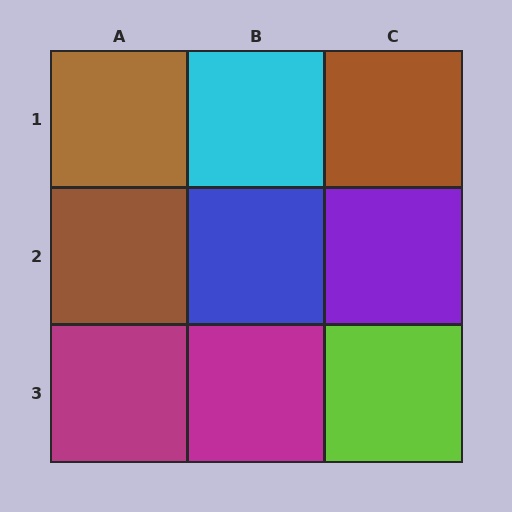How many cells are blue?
1 cell is blue.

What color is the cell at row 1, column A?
Brown.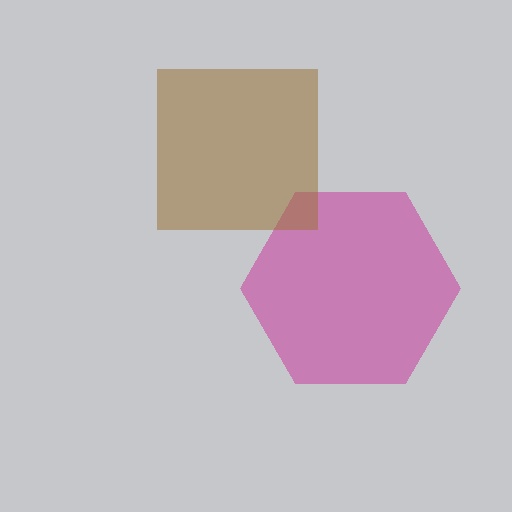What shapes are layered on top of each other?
The layered shapes are: a magenta hexagon, a brown square.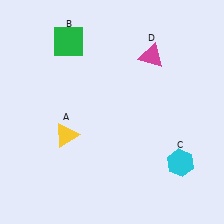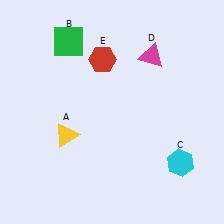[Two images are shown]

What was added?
A red hexagon (E) was added in Image 2.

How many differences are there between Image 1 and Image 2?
There is 1 difference between the two images.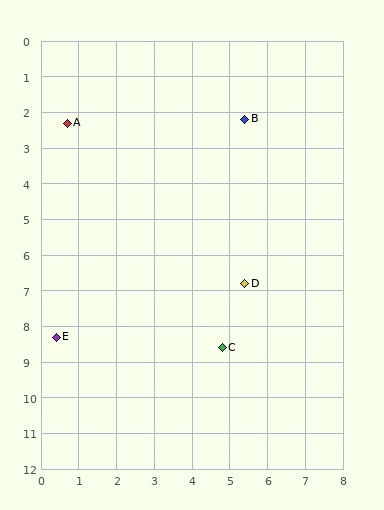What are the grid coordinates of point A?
Point A is at approximately (0.7, 2.3).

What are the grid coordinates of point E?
Point E is at approximately (0.4, 8.3).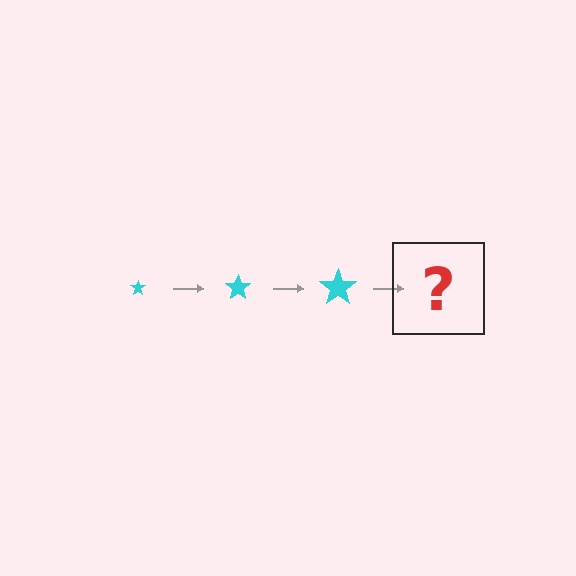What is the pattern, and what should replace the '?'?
The pattern is that the star gets progressively larger each step. The '?' should be a cyan star, larger than the previous one.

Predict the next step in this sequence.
The next step is a cyan star, larger than the previous one.